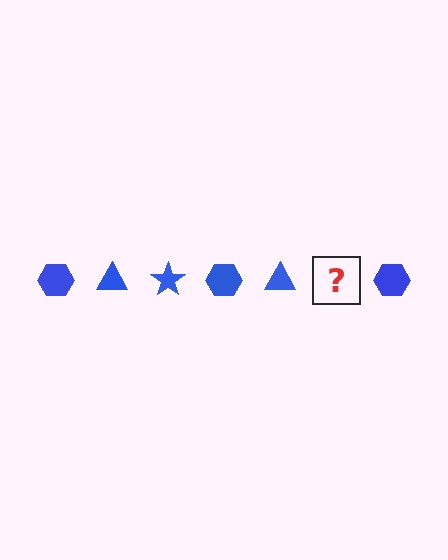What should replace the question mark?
The question mark should be replaced with a blue star.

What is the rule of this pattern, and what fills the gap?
The rule is that the pattern cycles through hexagon, triangle, star shapes in blue. The gap should be filled with a blue star.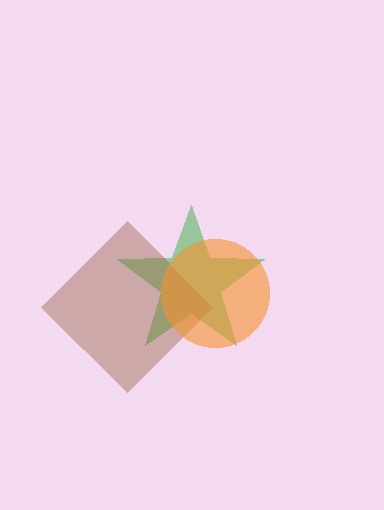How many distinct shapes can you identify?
There are 3 distinct shapes: a green star, a brown diamond, an orange circle.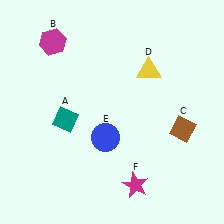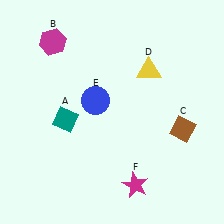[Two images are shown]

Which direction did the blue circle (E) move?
The blue circle (E) moved up.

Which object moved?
The blue circle (E) moved up.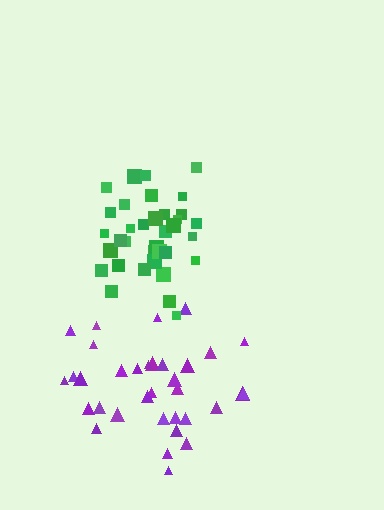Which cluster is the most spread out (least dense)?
Purple.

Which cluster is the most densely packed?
Green.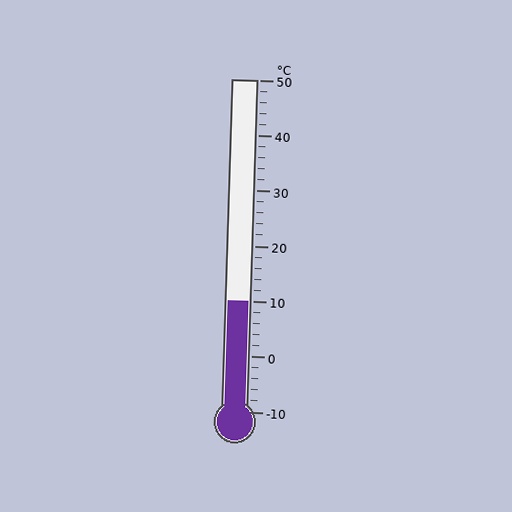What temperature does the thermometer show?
The thermometer shows approximately 10°C.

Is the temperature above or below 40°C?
The temperature is below 40°C.